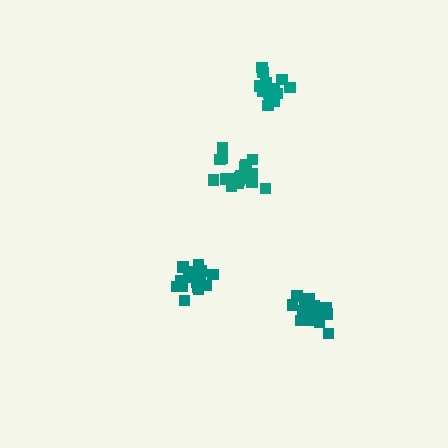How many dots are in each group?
Group 1: 18 dots, Group 2: 19 dots, Group 3: 20 dots, Group 4: 17 dots (74 total).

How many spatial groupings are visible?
There are 4 spatial groupings.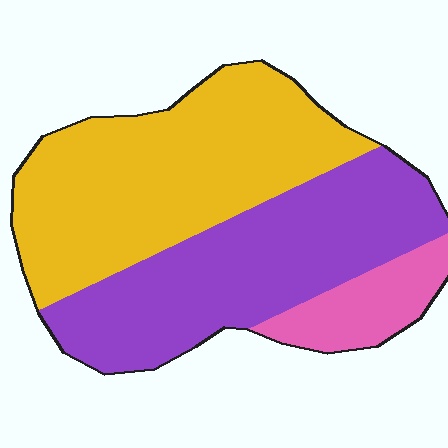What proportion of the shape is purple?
Purple covers roughly 40% of the shape.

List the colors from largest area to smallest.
From largest to smallest: yellow, purple, pink.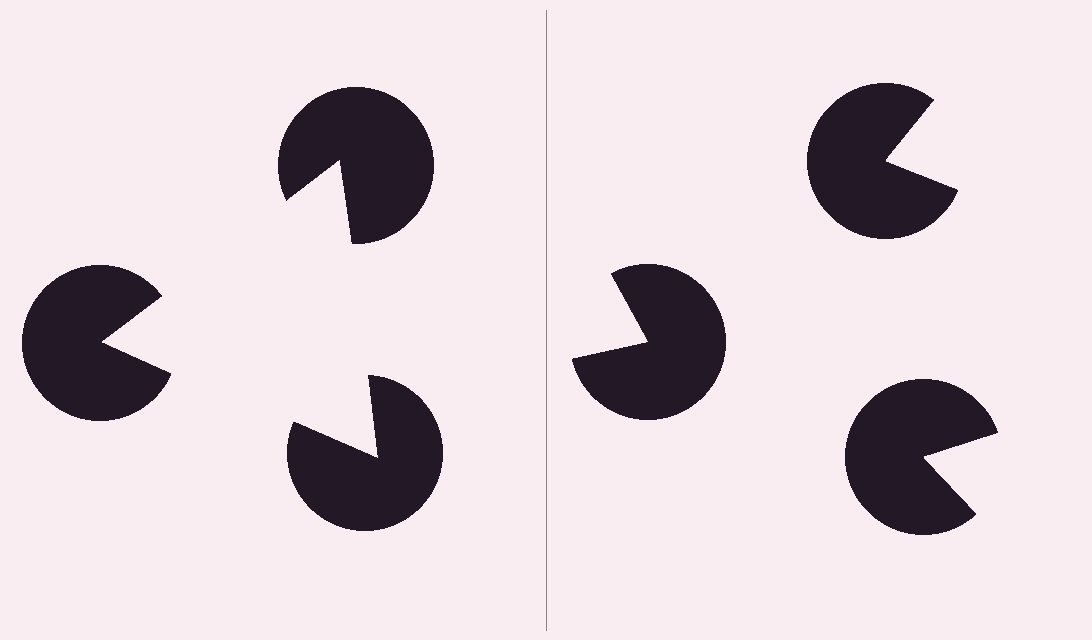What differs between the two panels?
The pac-man discs are positioned identically on both sides; only the wedge orientations differ. On the left they align to a triangle; on the right they are misaligned.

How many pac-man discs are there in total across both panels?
6 — 3 on each side.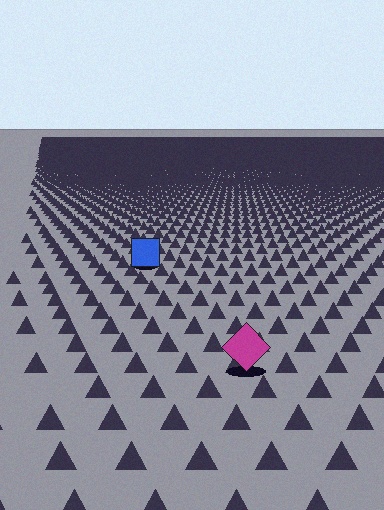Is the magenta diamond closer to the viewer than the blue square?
Yes. The magenta diamond is closer — you can tell from the texture gradient: the ground texture is coarser near it.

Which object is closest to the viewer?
The magenta diamond is closest. The texture marks near it are larger and more spread out.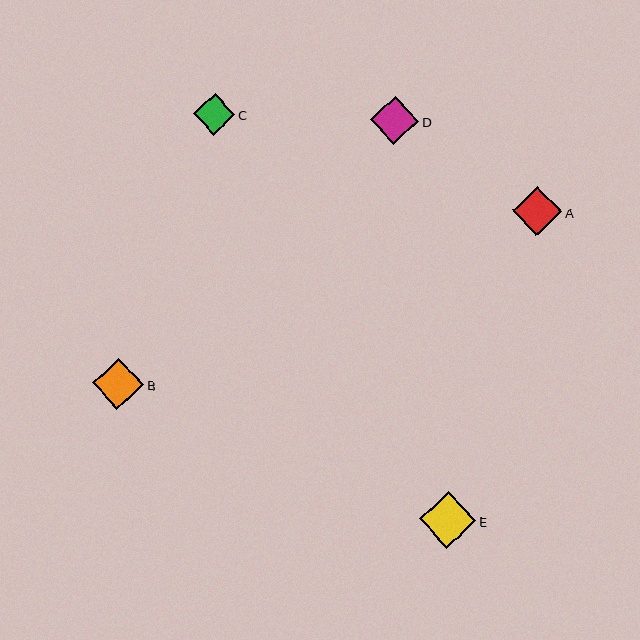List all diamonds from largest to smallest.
From largest to smallest: E, B, A, D, C.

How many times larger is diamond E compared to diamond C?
Diamond E is approximately 1.4 times the size of diamond C.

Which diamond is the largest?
Diamond E is the largest with a size of approximately 57 pixels.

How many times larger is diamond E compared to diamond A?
Diamond E is approximately 1.2 times the size of diamond A.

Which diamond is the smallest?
Diamond C is the smallest with a size of approximately 42 pixels.